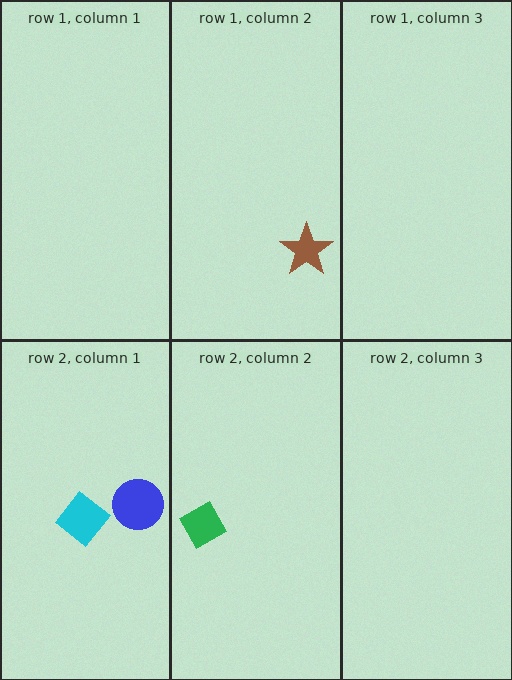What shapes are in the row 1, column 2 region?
The brown star.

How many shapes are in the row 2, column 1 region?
2.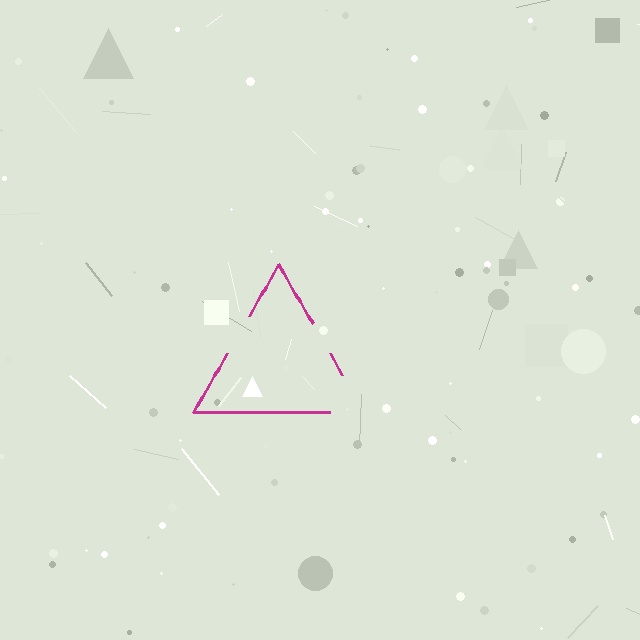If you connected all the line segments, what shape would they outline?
They would outline a triangle.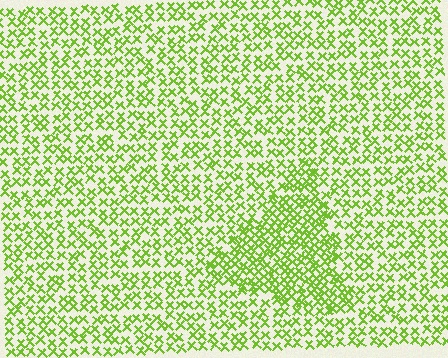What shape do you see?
I see a triangle.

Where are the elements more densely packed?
The elements are more densely packed inside the triangle boundary.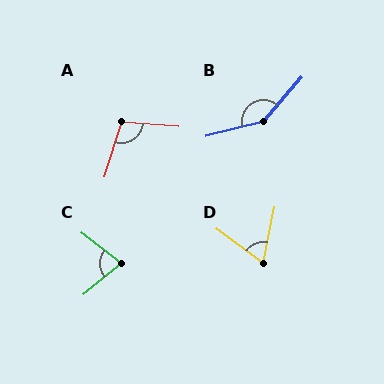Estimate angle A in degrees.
Approximately 103 degrees.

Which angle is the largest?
B, at approximately 144 degrees.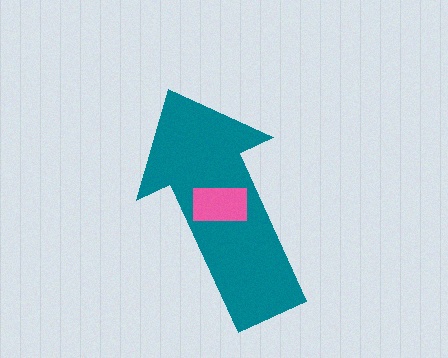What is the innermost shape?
The pink rectangle.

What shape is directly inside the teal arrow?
The pink rectangle.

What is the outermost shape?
The teal arrow.